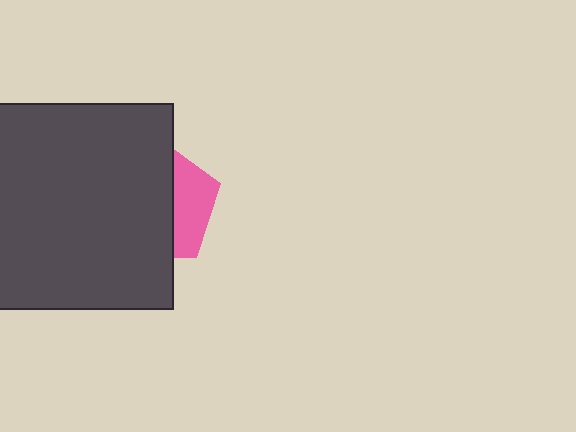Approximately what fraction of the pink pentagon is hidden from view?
Roughly 67% of the pink pentagon is hidden behind the dark gray square.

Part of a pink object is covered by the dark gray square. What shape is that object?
It is a pentagon.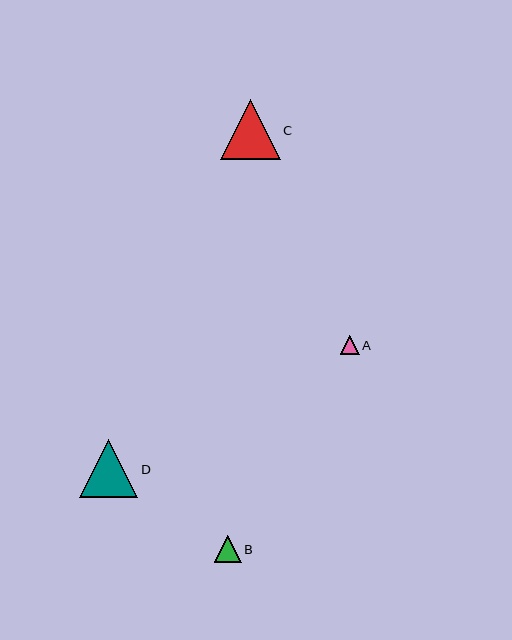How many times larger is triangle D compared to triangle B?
Triangle D is approximately 2.2 times the size of triangle B.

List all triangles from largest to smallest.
From largest to smallest: C, D, B, A.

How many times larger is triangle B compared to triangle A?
Triangle B is approximately 1.4 times the size of triangle A.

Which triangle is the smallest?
Triangle A is the smallest with a size of approximately 19 pixels.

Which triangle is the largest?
Triangle C is the largest with a size of approximately 59 pixels.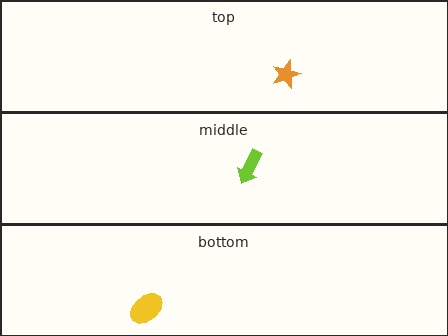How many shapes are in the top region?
1.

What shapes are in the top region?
The orange star.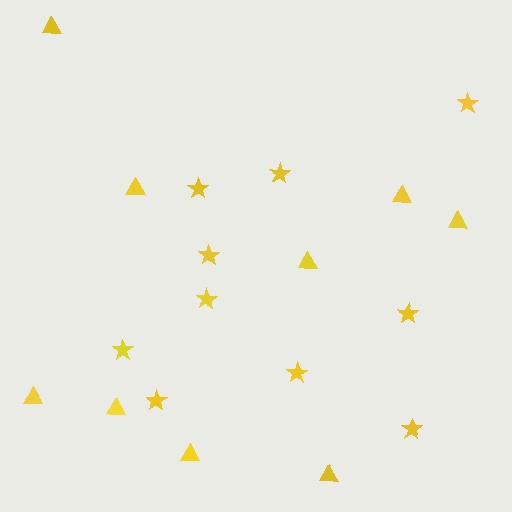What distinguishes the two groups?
There are 2 groups: one group of stars (10) and one group of triangles (9).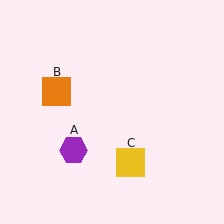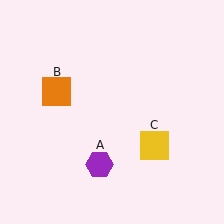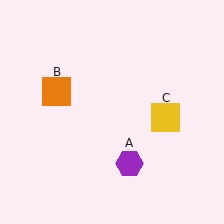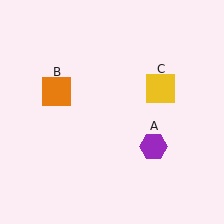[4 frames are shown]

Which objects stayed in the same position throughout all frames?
Orange square (object B) remained stationary.